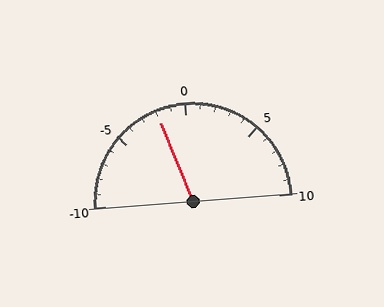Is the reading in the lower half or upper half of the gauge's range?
The reading is in the lower half of the range (-10 to 10).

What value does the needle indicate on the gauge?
The needle indicates approximately -2.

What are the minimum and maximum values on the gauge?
The gauge ranges from -10 to 10.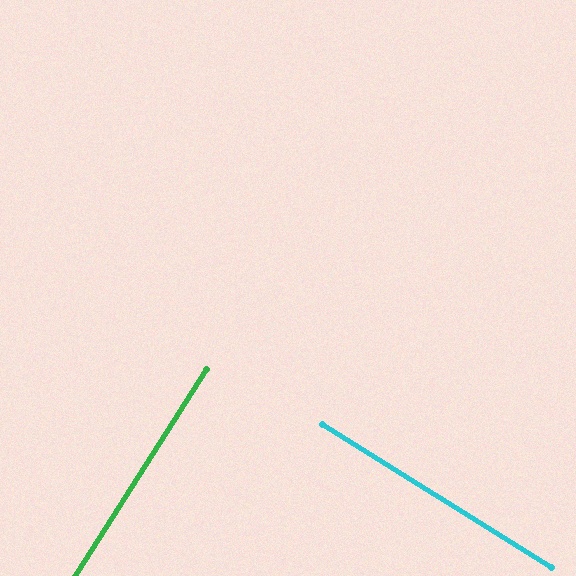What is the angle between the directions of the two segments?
Approximately 89 degrees.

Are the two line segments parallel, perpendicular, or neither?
Perpendicular — they meet at approximately 89°.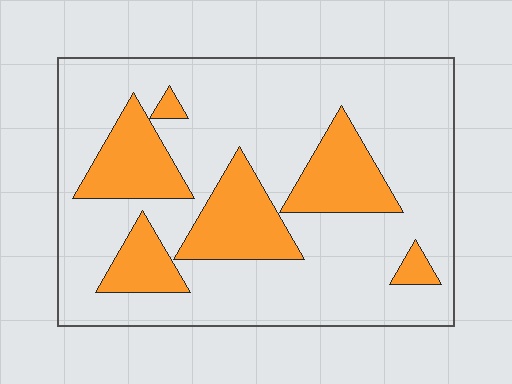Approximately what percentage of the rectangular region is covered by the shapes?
Approximately 25%.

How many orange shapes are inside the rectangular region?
6.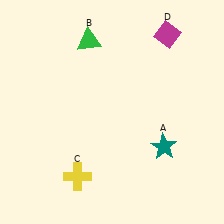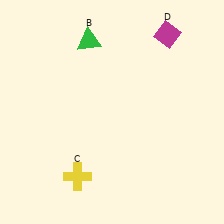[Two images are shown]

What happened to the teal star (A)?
The teal star (A) was removed in Image 2. It was in the bottom-right area of Image 1.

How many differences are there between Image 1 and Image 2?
There is 1 difference between the two images.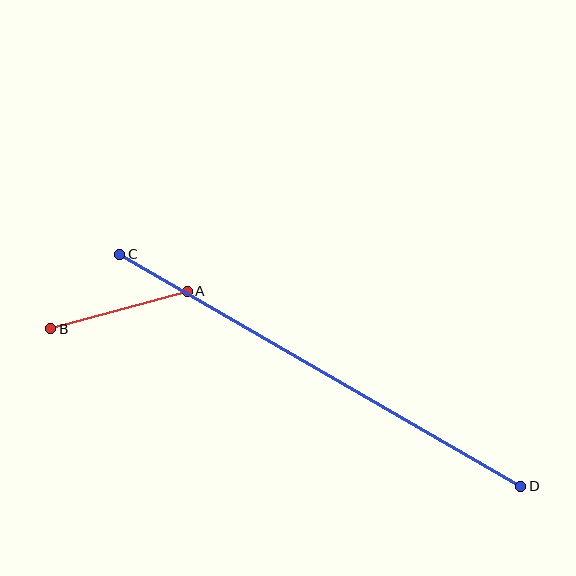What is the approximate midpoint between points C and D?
The midpoint is at approximately (320, 370) pixels.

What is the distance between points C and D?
The distance is approximately 463 pixels.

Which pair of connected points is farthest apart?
Points C and D are farthest apart.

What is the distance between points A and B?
The distance is approximately 141 pixels.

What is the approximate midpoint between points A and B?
The midpoint is at approximately (119, 310) pixels.